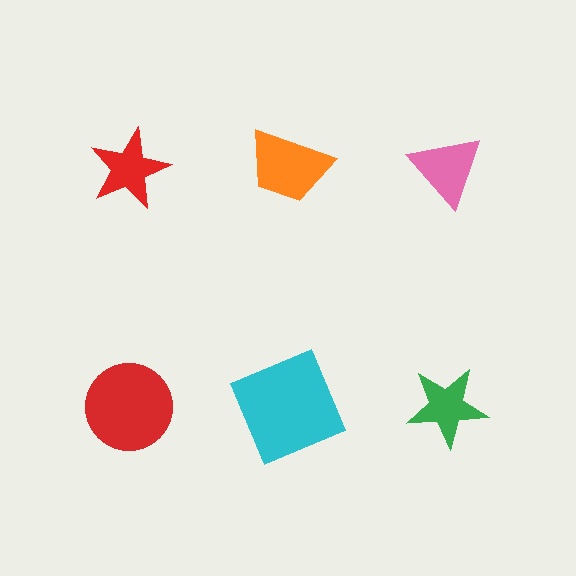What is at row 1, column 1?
A red star.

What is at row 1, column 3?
A pink triangle.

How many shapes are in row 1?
3 shapes.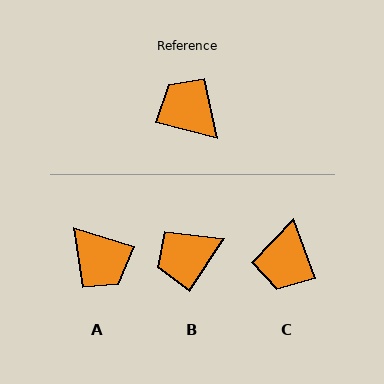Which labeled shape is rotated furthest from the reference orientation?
A, about 176 degrees away.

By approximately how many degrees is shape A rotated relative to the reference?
Approximately 176 degrees counter-clockwise.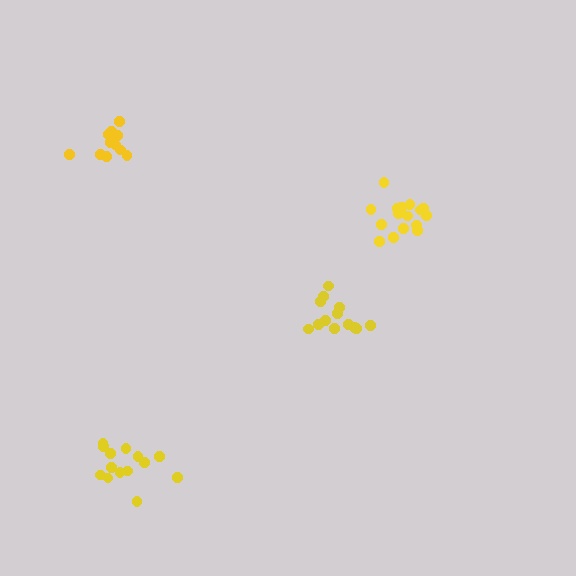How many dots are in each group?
Group 1: 17 dots, Group 2: 14 dots, Group 3: 13 dots, Group 4: 11 dots (55 total).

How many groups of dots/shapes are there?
There are 4 groups.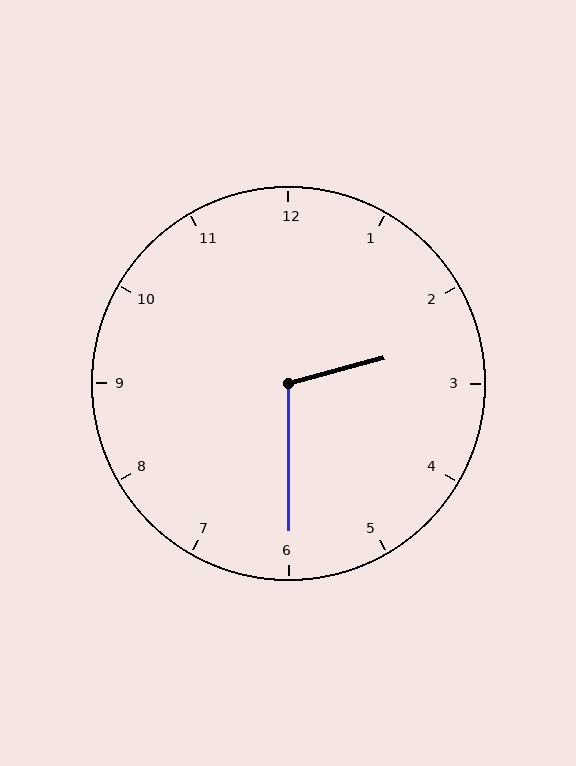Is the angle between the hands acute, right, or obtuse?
It is obtuse.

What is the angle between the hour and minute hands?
Approximately 105 degrees.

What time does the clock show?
2:30.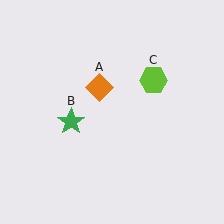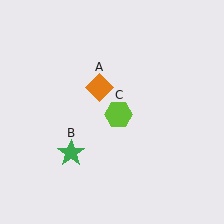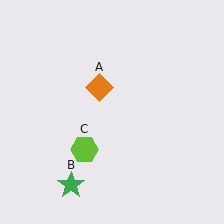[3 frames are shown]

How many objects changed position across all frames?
2 objects changed position: green star (object B), lime hexagon (object C).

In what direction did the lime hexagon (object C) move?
The lime hexagon (object C) moved down and to the left.